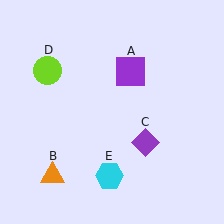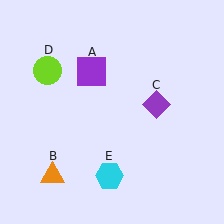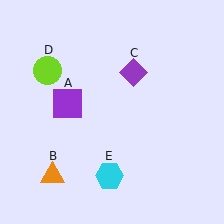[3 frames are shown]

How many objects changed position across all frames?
2 objects changed position: purple square (object A), purple diamond (object C).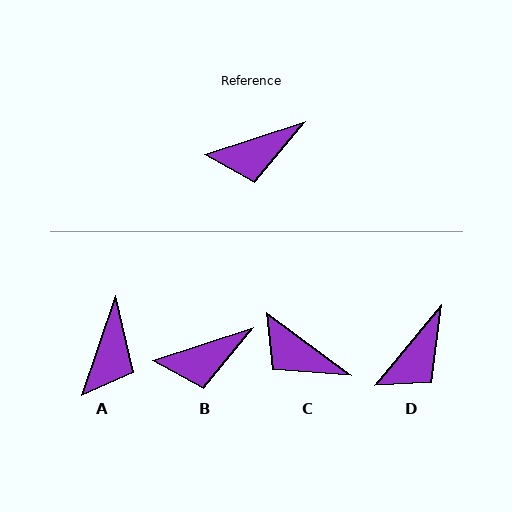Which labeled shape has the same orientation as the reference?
B.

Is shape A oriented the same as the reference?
No, it is off by about 53 degrees.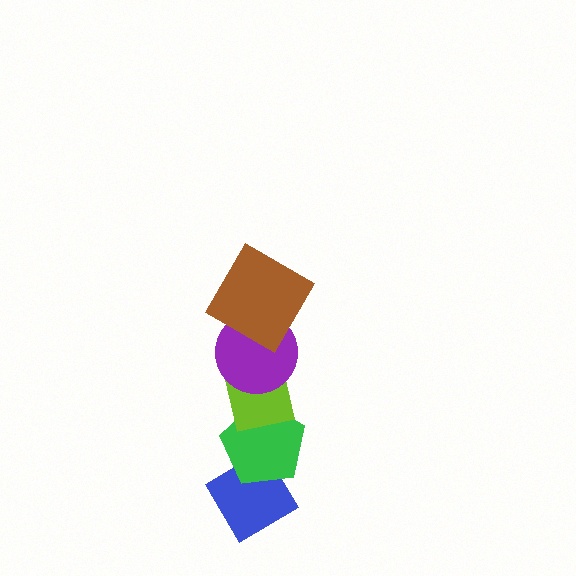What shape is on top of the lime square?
The purple circle is on top of the lime square.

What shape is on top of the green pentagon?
The lime square is on top of the green pentagon.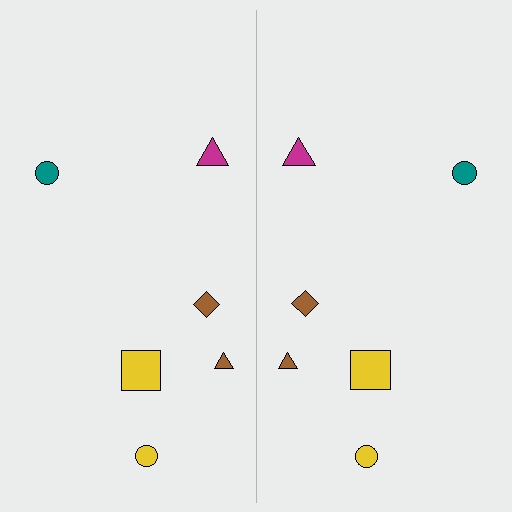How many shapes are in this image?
There are 12 shapes in this image.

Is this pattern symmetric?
Yes, this pattern has bilateral (reflection) symmetry.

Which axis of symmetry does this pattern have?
The pattern has a vertical axis of symmetry running through the center of the image.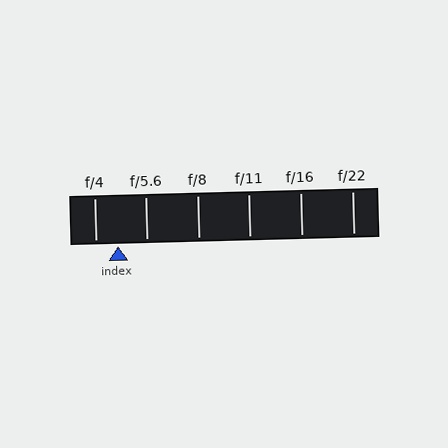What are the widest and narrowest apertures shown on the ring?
The widest aperture shown is f/4 and the narrowest is f/22.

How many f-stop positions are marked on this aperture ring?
There are 6 f-stop positions marked.